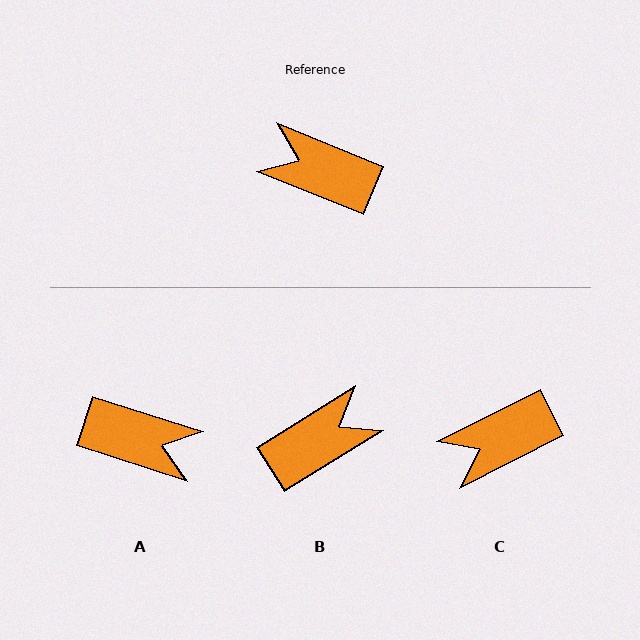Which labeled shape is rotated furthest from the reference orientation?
A, about 176 degrees away.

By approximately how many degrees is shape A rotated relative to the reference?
Approximately 176 degrees clockwise.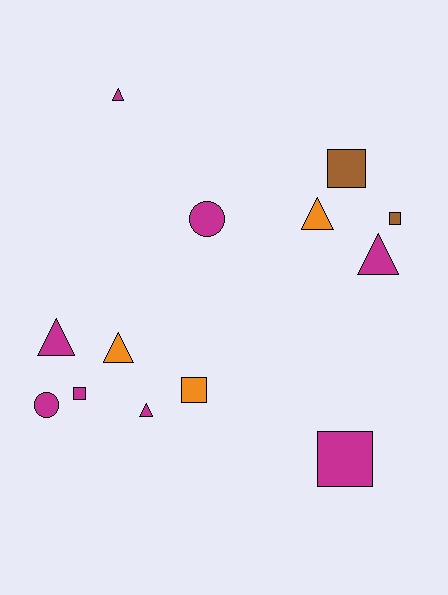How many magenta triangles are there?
There are 4 magenta triangles.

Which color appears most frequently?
Magenta, with 8 objects.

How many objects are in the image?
There are 13 objects.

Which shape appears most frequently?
Triangle, with 6 objects.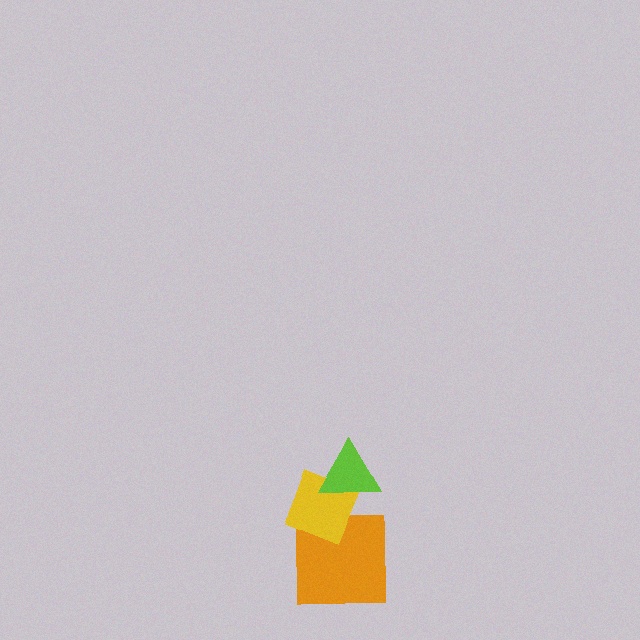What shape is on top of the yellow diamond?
The lime triangle is on top of the yellow diamond.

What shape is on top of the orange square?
The yellow diamond is on top of the orange square.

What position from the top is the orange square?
The orange square is 3rd from the top.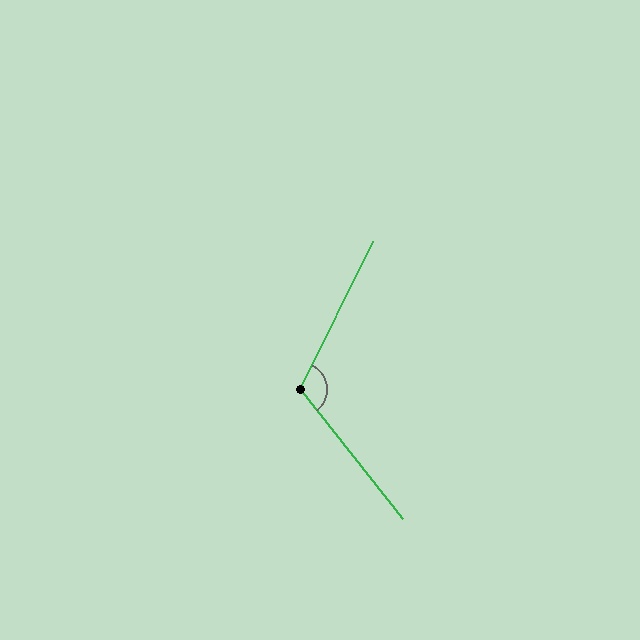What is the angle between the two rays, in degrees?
Approximately 116 degrees.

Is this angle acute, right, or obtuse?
It is obtuse.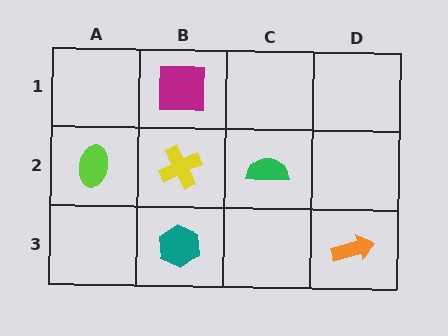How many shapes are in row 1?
1 shape.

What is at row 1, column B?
A magenta square.